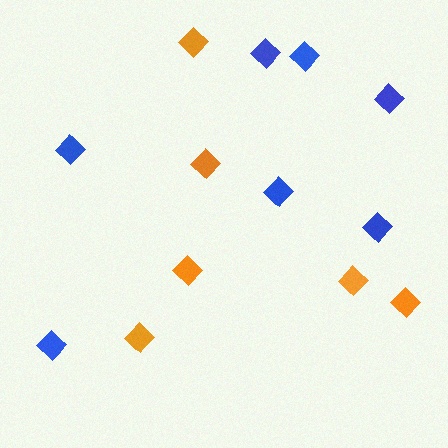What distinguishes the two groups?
There are 2 groups: one group of blue diamonds (7) and one group of orange diamonds (6).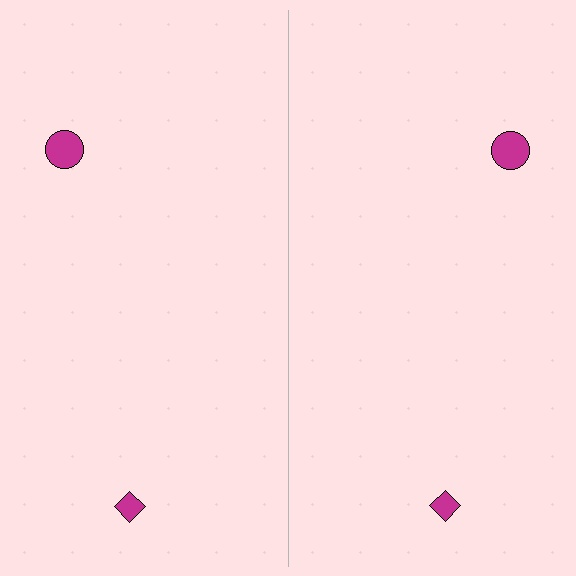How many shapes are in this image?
There are 4 shapes in this image.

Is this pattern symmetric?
Yes, this pattern has bilateral (reflection) symmetry.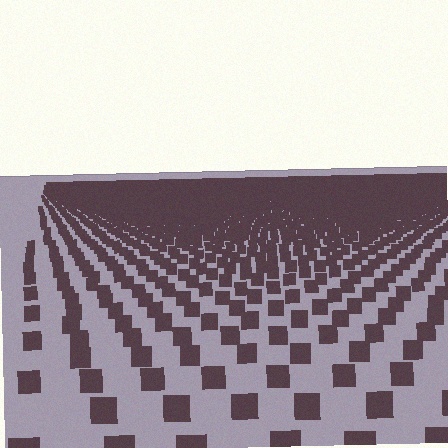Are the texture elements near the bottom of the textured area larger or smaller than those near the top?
Larger. Near the bottom, elements are closer to the viewer and appear at a bigger on-screen size.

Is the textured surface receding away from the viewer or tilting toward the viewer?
The surface is receding away from the viewer. Texture elements get smaller and denser toward the top.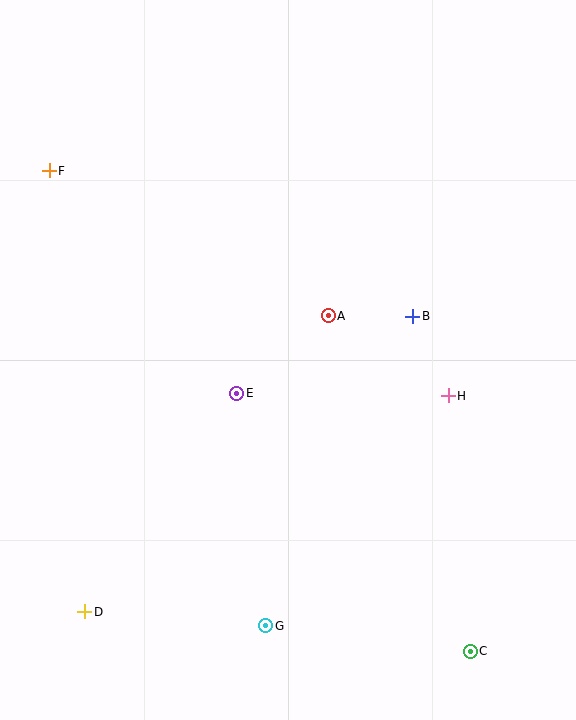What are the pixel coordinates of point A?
Point A is at (328, 316).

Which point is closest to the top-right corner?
Point B is closest to the top-right corner.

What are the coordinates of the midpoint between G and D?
The midpoint between G and D is at (175, 619).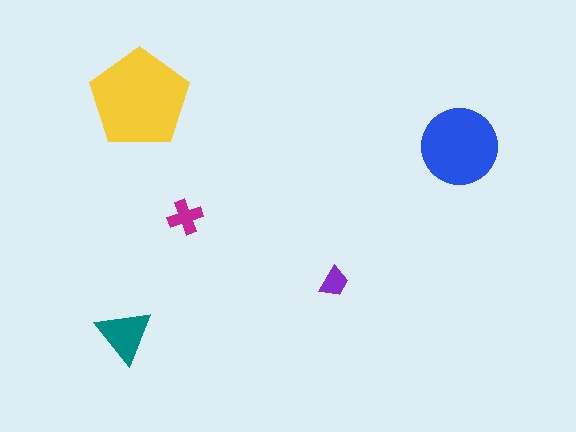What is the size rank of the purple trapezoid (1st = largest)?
5th.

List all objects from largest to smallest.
The yellow pentagon, the blue circle, the teal triangle, the magenta cross, the purple trapezoid.